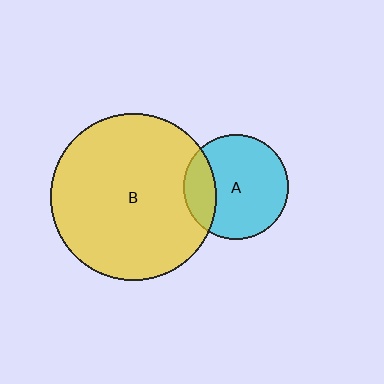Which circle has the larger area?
Circle B (yellow).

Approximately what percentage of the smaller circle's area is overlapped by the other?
Approximately 20%.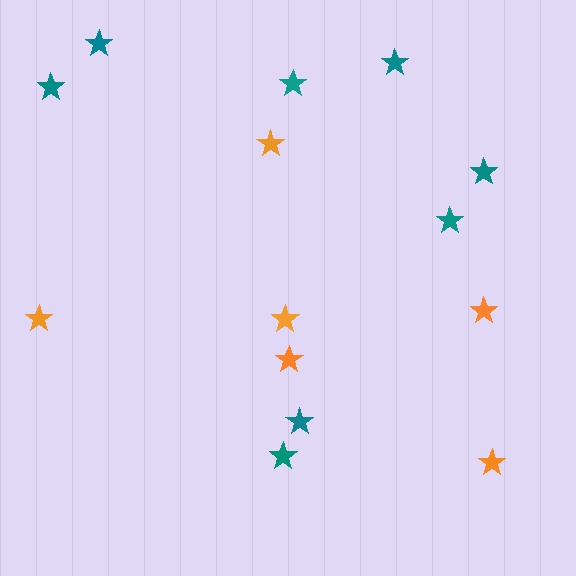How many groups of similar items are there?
There are 2 groups: one group of teal stars (8) and one group of orange stars (6).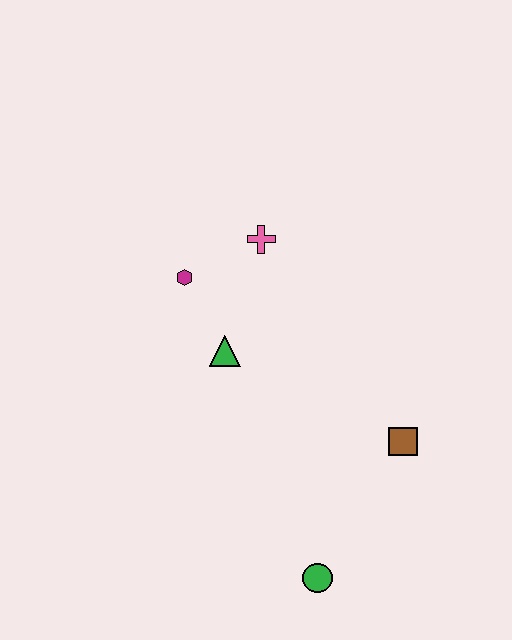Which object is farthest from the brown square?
The magenta hexagon is farthest from the brown square.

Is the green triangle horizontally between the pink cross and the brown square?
No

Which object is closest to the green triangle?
The magenta hexagon is closest to the green triangle.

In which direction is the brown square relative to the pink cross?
The brown square is below the pink cross.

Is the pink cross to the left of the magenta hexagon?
No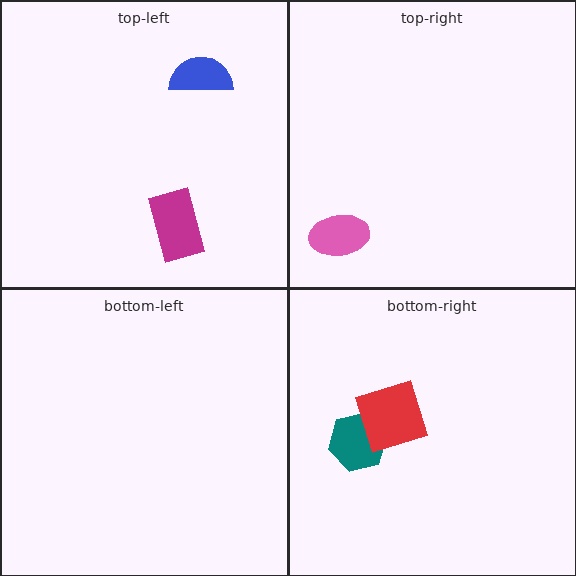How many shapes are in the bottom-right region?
2.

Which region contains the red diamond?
The bottom-right region.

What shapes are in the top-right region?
The pink ellipse.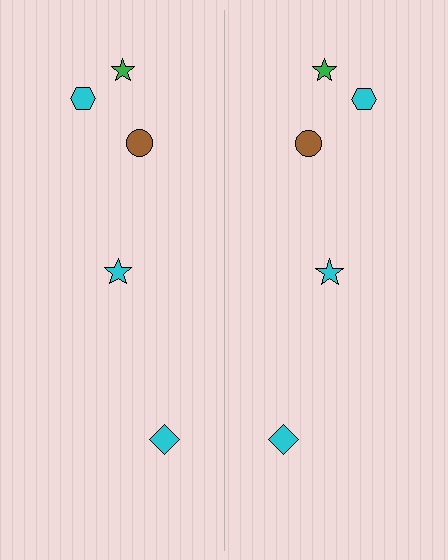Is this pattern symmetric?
Yes, this pattern has bilateral (reflection) symmetry.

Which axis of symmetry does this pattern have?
The pattern has a vertical axis of symmetry running through the center of the image.